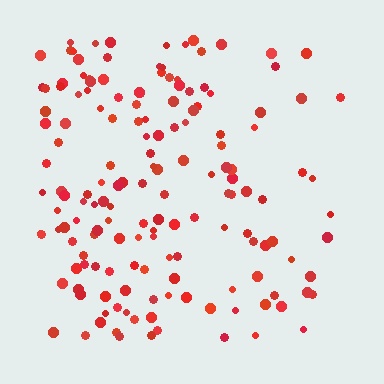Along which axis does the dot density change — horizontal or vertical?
Horizontal.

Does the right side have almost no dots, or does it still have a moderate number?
Still a moderate number, just noticeably fewer than the left.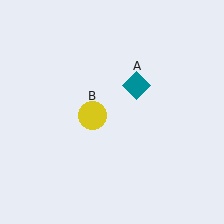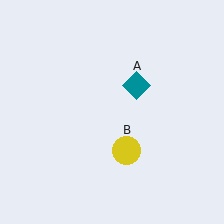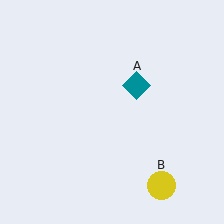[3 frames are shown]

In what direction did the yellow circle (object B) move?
The yellow circle (object B) moved down and to the right.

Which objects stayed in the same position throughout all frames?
Teal diamond (object A) remained stationary.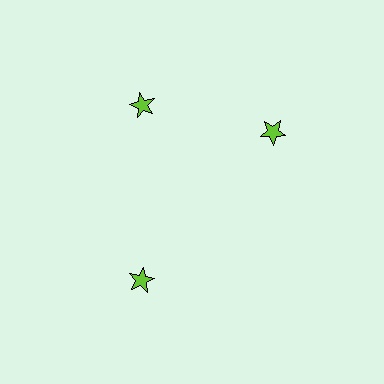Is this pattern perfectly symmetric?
No. The 3 lime stars are arranged in a ring, but one element near the 3 o'clock position is rotated out of alignment along the ring, breaking the 3-fold rotational symmetry.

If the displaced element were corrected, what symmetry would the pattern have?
It would have 3-fold rotational symmetry — the pattern would map onto itself every 120 degrees.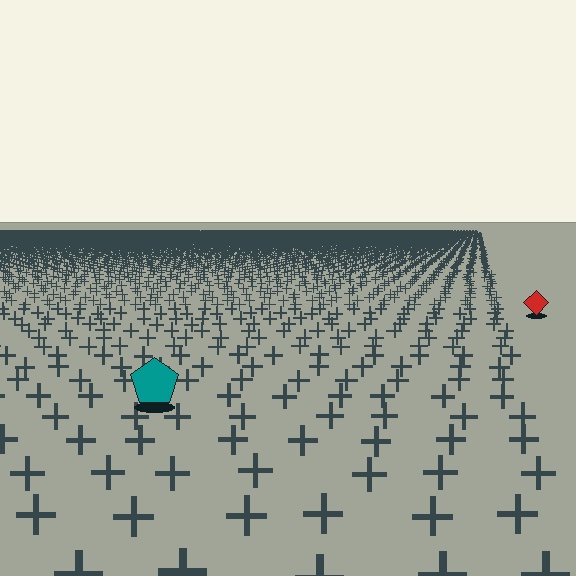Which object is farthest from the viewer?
The red diamond is farthest from the viewer. It appears smaller and the ground texture around it is denser.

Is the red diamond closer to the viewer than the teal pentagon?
No. The teal pentagon is closer — you can tell from the texture gradient: the ground texture is coarser near it.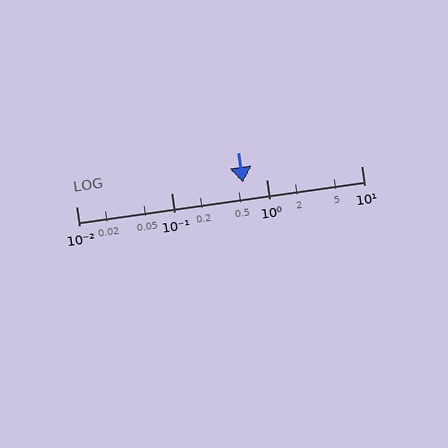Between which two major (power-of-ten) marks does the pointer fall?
The pointer is between 0.1 and 1.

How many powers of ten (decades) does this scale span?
The scale spans 3 decades, from 0.01 to 10.